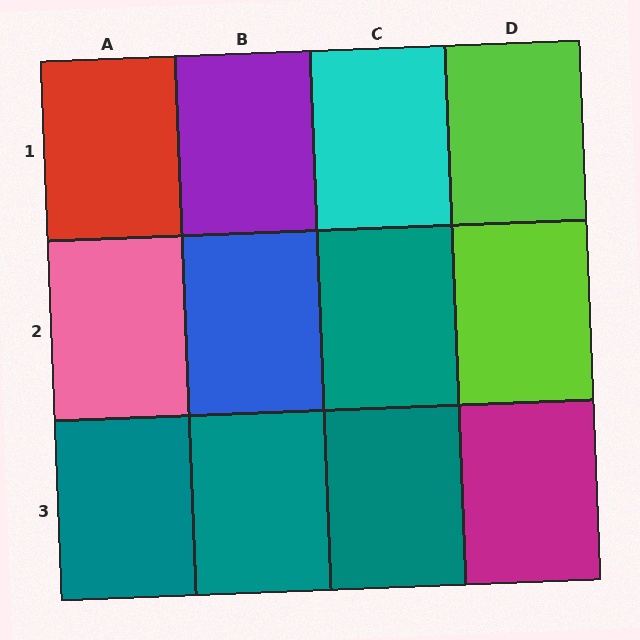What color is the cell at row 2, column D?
Lime.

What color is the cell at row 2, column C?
Teal.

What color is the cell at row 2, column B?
Blue.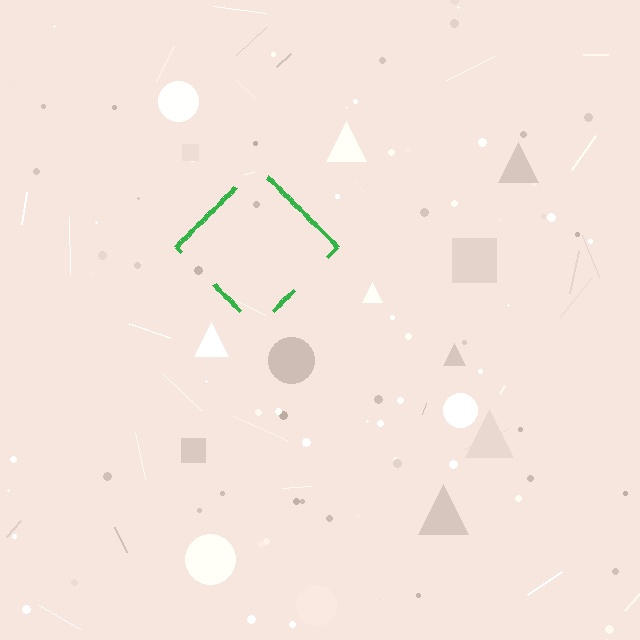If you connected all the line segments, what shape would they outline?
They would outline a diamond.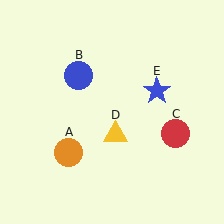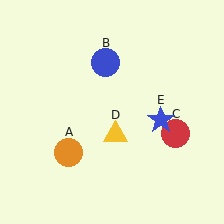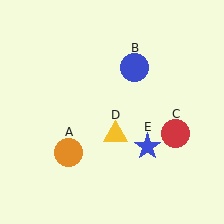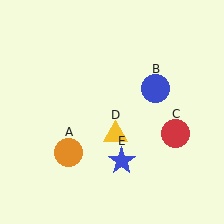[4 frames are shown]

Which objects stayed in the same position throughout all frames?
Orange circle (object A) and red circle (object C) and yellow triangle (object D) remained stationary.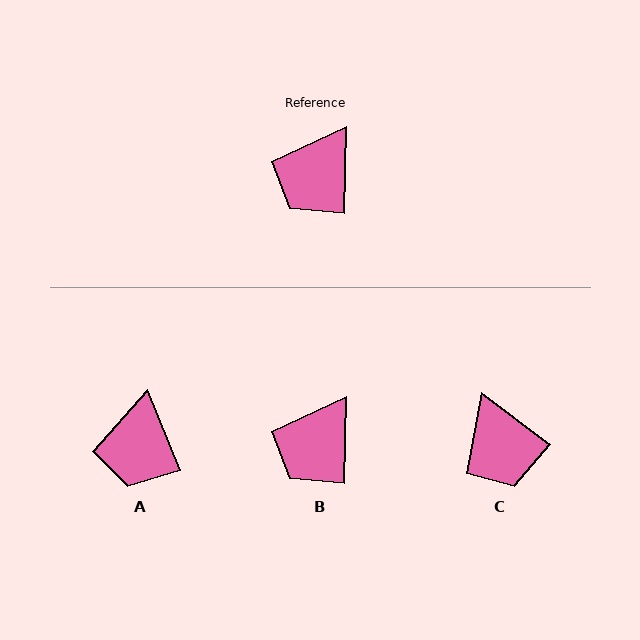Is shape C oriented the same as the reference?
No, it is off by about 54 degrees.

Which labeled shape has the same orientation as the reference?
B.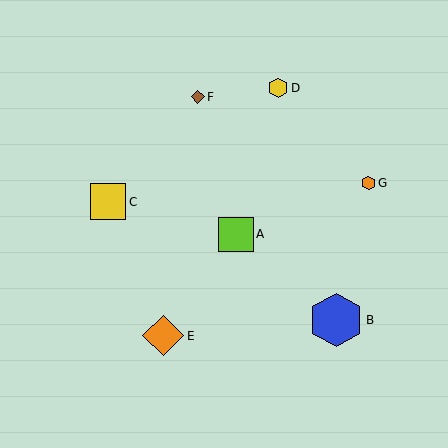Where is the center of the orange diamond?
The center of the orange diamond is at (163, 336).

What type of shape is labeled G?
Shape G is an orange hexagon.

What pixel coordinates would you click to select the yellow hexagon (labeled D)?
Click at (278, 88) to select the yellow hexagon D.